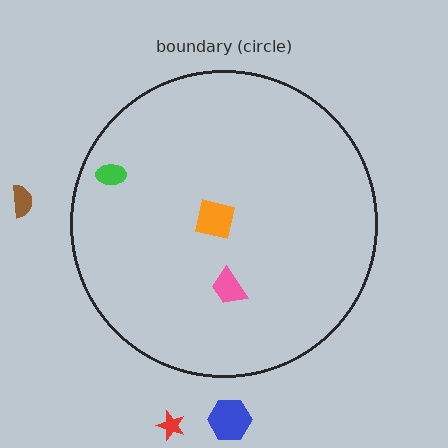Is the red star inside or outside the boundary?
Outside.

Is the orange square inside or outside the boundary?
Inside.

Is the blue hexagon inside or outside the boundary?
Outside.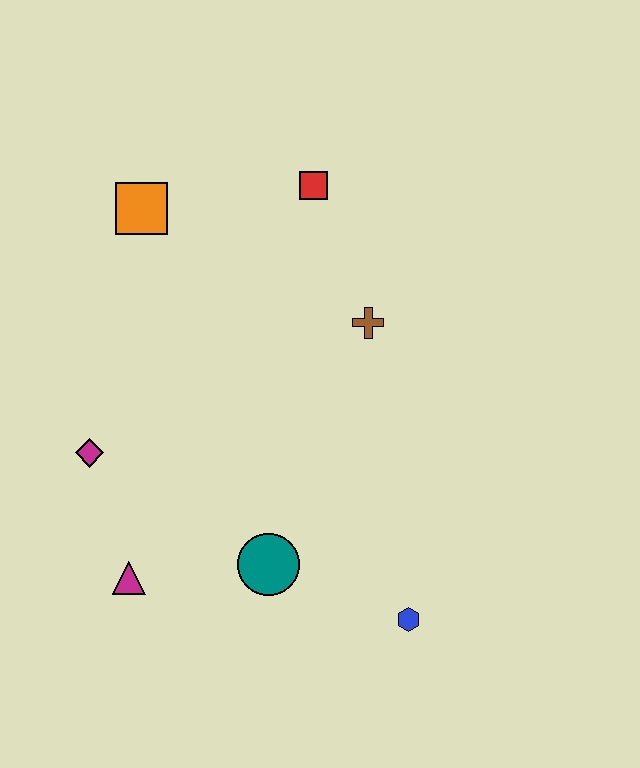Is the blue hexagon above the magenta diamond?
No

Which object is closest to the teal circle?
The magenta triangle is closest to the teal circle.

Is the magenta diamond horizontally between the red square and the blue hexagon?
No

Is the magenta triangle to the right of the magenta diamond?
Yes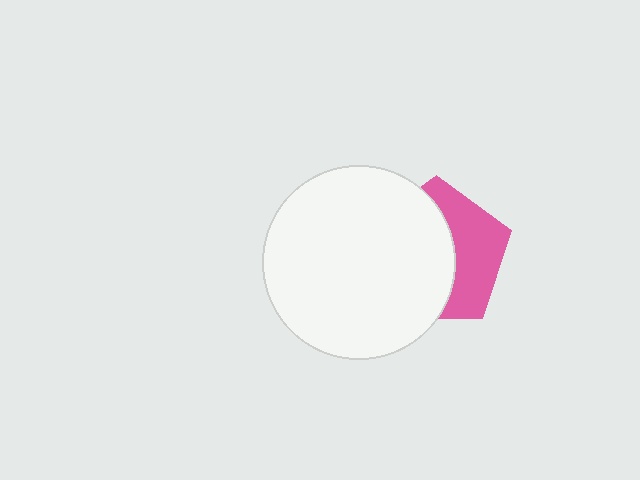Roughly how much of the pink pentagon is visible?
A small part of it is visible (roughly 41%).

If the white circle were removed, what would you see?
You would see the complete pink pentagon.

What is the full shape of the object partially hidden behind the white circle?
The partially hidden object is a pink pentagon.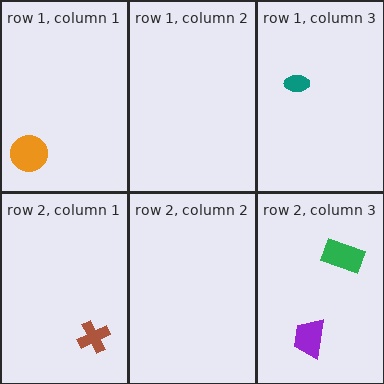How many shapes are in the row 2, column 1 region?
1.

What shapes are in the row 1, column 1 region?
The orange circle.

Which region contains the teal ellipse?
The row 1, column 3 region.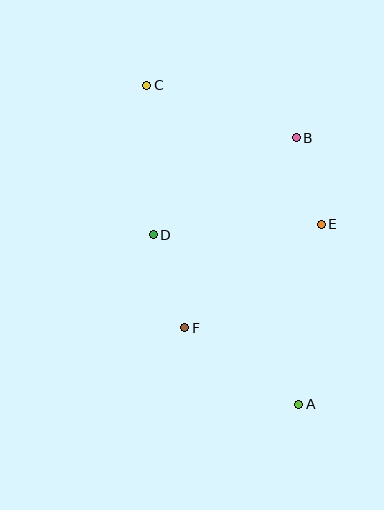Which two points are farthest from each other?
Points A and C are farthest from each other.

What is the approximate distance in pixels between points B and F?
The distance between B and F is approximately 220 pixels.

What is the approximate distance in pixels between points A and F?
The distance between A and F is approximately 137 pixels.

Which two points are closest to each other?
Points B and E are closest to each other.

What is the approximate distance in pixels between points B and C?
The distance between B and C is approximately 158 pixels.